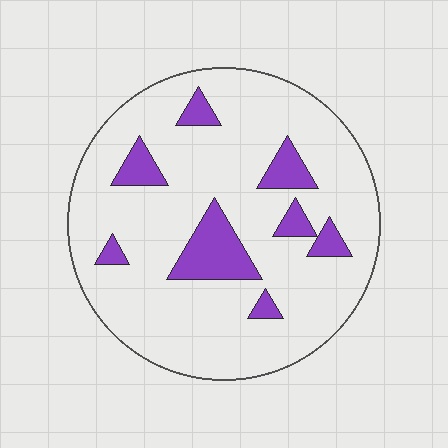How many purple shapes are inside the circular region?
8.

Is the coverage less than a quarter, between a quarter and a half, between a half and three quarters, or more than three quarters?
Less than a quarter.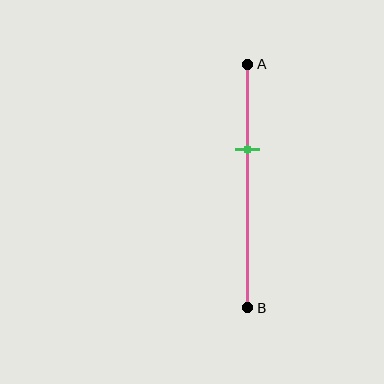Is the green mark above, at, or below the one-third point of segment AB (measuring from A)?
The green mark is approximately at the one-third point of segment AB.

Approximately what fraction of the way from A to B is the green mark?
The green mark is approximately 35% of the way from A to B.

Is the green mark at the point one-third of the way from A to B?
Yes, the mark is approximately at the one-third point.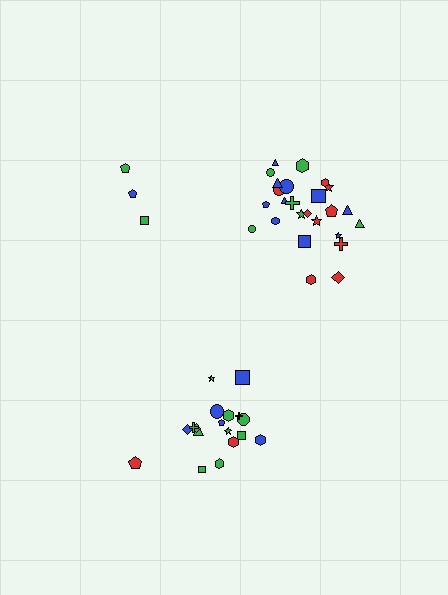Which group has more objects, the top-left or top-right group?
The top-right group.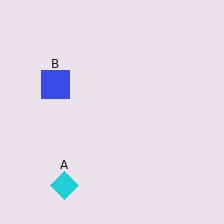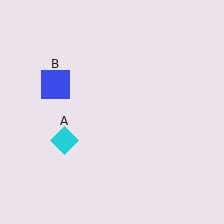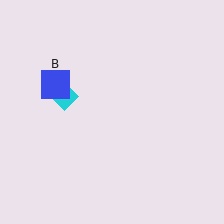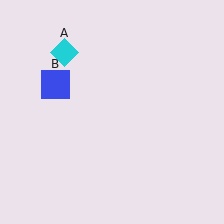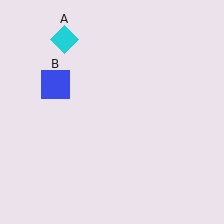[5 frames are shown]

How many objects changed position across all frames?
1 object changed position: cyan diamond (object A).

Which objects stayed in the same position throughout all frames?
Blue square (object B) remained stationary.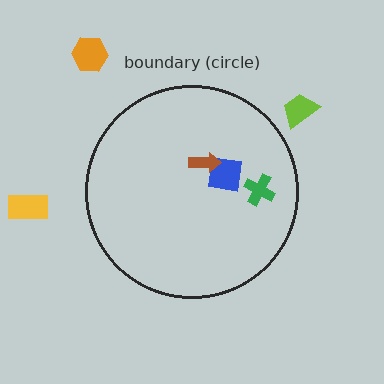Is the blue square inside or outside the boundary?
Inside.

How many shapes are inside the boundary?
3 inside, 3 outside.